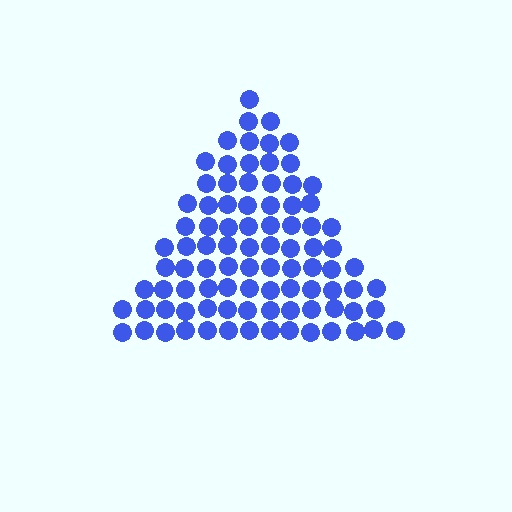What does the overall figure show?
The overall figure shows a triangle.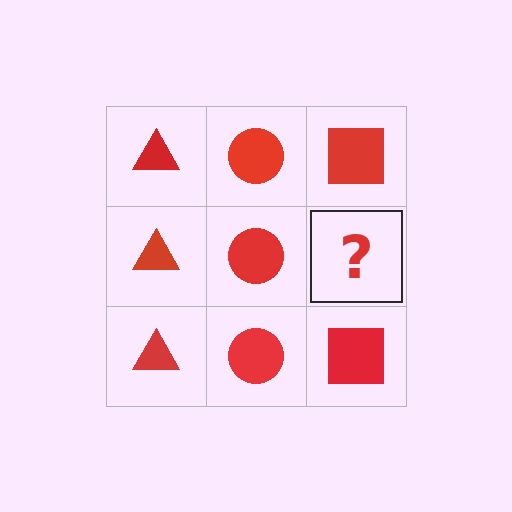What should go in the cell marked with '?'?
The missing cell should contain a red square.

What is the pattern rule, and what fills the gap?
The rule is that each column has a consistent shape. The gap should be filled with a red square.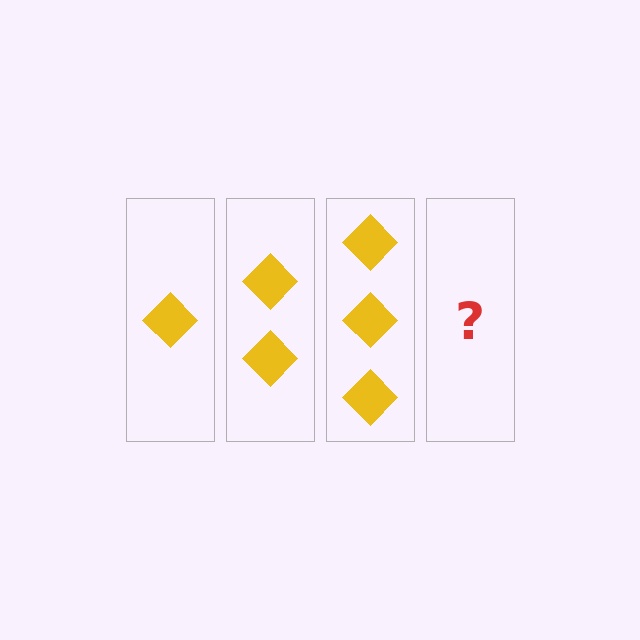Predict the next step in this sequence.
The next step is 4 diamonds.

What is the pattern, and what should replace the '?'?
The pattern is that each step adds one more diamond. The '?' should be 4 diamonds.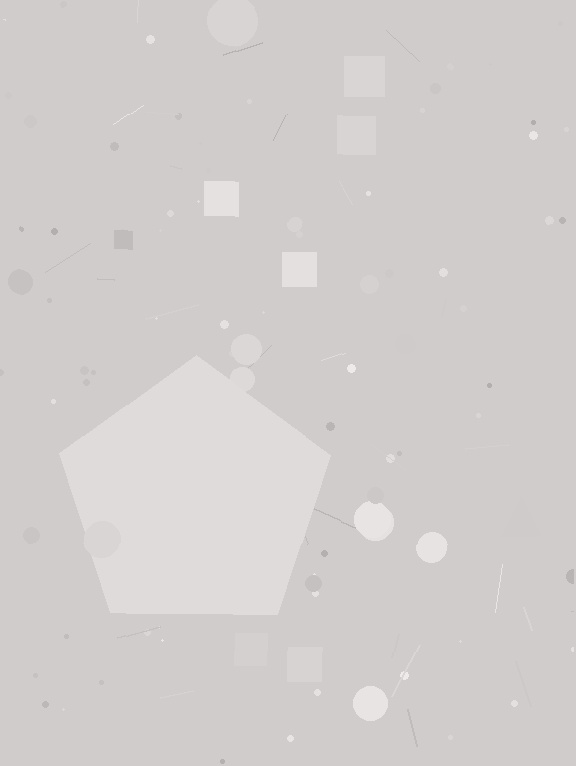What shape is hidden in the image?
A pentagon is hidden in the image.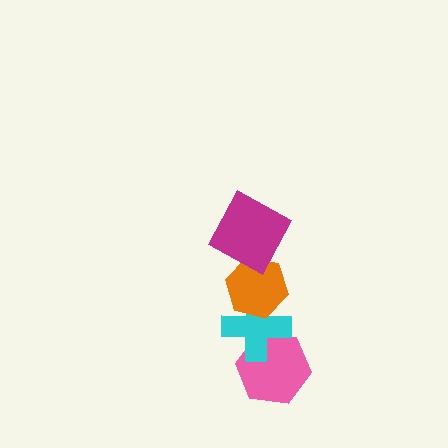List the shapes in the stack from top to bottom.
From top to bottom: the magenta square, the orange hexagon, the cyan cross, the pink hexagon.